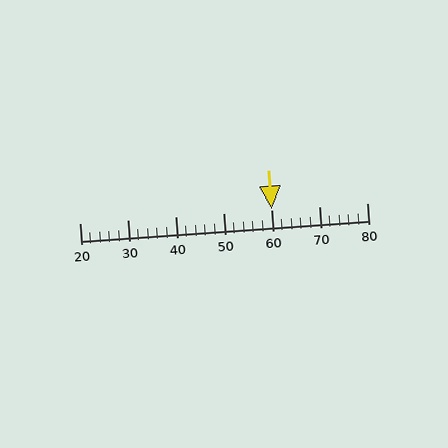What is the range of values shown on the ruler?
The ruler shows values from 20 to 80.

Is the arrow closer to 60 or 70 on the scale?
The arrow is closer to 60.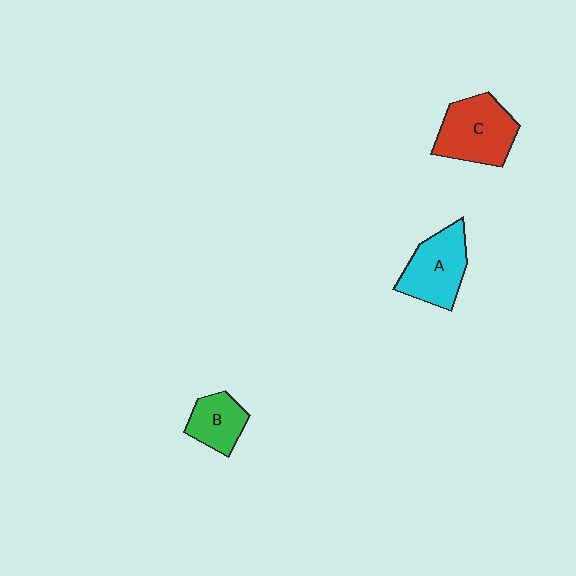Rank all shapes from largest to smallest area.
From largest to smallest: C (red), A (cyan), B (green).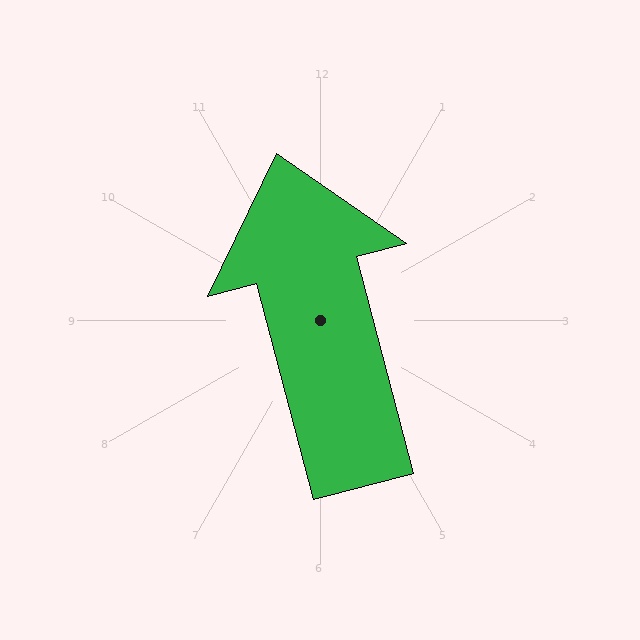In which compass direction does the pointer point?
North.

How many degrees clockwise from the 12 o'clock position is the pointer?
Approximately 345 degrees.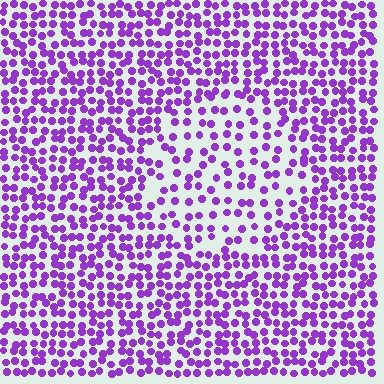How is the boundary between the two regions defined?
The boundary is defined by a change in element density (approximately 1.8x ratio). All elements are the same color, size, and shape.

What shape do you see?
I see a circle.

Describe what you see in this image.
The image contains small purple elements arranged at two different densities. A circle-shaped region is visible where the elements are less densely packed than the surrounding area.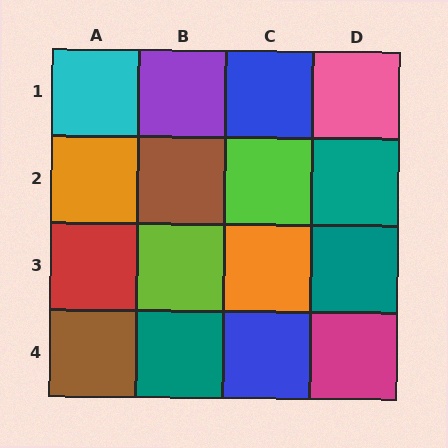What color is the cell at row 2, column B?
Brown.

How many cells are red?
1 cell is red.